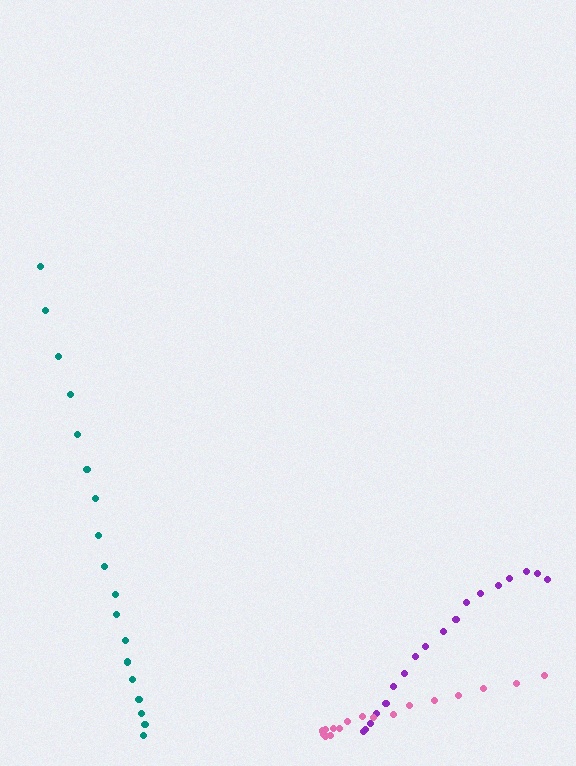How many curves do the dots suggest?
There are 3 distinct paths.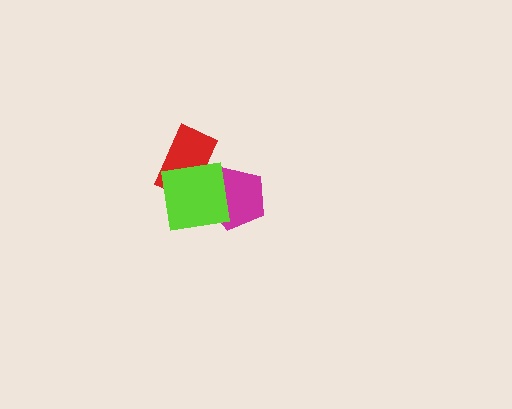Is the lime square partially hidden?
No, no other shape covers it.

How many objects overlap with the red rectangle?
1 object overlaps with the red rectangle.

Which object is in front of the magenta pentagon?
The lime square is in front of the magenta pentagon.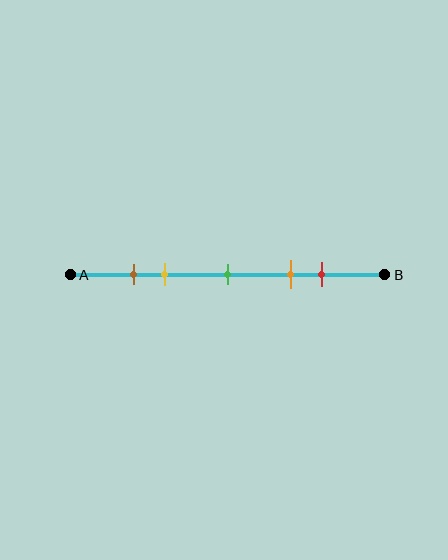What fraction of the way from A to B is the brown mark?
The brown mark is approximately 20% (0.2) of the way from A to B.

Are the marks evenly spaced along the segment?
No, the marks are not evenly spaced.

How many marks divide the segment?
There are 5 marks dividing the segment.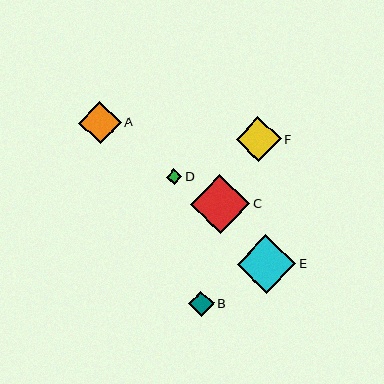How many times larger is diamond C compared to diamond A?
Diamond C is approximately 1.4 times the size of diamond A.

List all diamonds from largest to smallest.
From largest to smallest: C, E, F, A, B, D.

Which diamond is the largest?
Diamond C is the largest with a size of approximately 59 pixels.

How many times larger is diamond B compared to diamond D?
Diamond B is approximately 1.7 times the size of diamond D.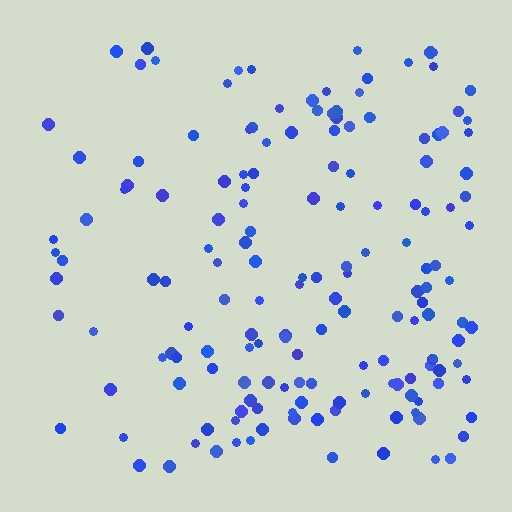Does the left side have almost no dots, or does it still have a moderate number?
Still a moderate number, just noticeably fewer than the right.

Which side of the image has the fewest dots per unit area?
The left.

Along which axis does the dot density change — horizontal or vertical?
Horizontal.